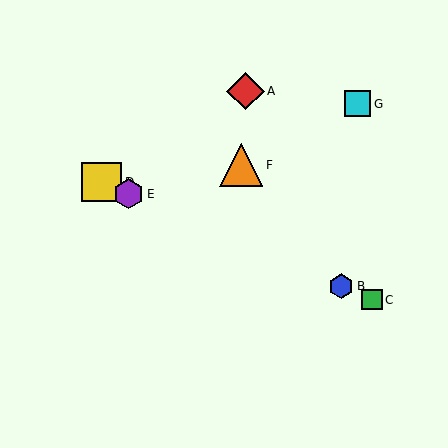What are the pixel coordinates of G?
Object G is at (357, 104).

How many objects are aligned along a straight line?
4 objects (B, C, D, E) are aligned along a straight line.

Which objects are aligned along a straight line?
Objects B, C, D, E are aligned along a straight line.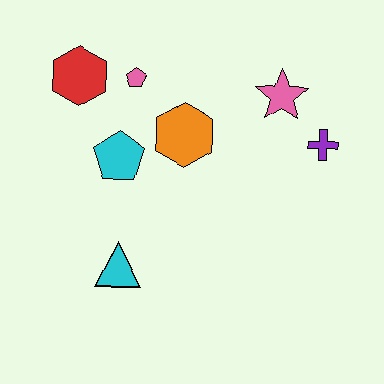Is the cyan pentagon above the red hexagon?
No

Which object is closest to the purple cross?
The pink star is closest to the purple cross.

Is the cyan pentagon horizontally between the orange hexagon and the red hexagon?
Yes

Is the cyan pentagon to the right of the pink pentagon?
No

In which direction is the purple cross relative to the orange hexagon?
The purple cross is to the right of the orange hexagon.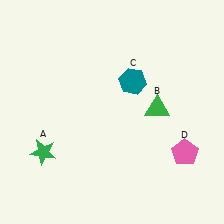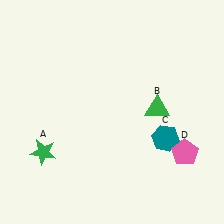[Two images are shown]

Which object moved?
The teal hexagon (C) moved down.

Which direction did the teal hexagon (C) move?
The teal hexagon (C) moved down.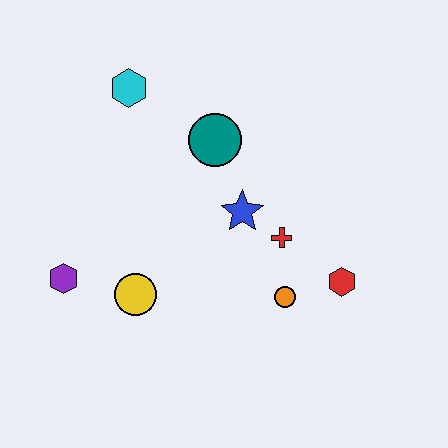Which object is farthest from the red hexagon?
The cyan hexagon is farthest from the red hexagon.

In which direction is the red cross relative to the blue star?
The red cross is to the right of the blue star.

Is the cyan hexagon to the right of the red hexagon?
No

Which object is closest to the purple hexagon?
The yellow circle is closest to the purple hexagon.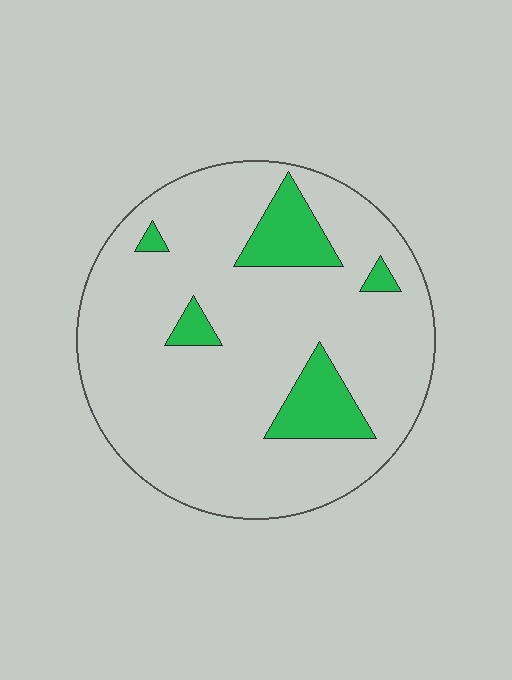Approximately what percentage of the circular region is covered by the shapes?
Approximately 15%.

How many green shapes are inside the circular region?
5.